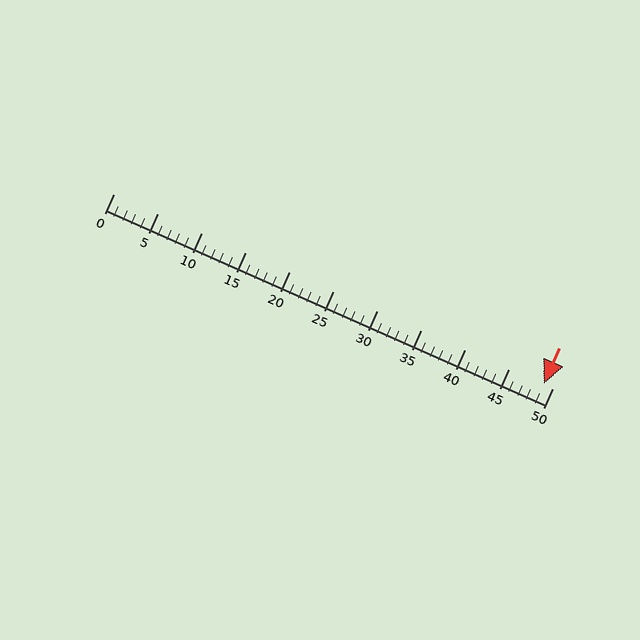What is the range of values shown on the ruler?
The ruler shows values from 0 to 50.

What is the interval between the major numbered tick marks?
The major tick marks are spaced 5 units apart.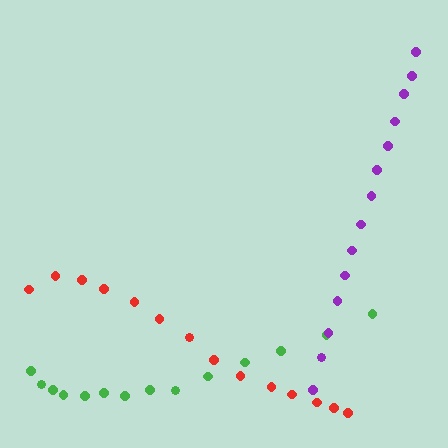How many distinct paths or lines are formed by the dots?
There are 3 distinct paths.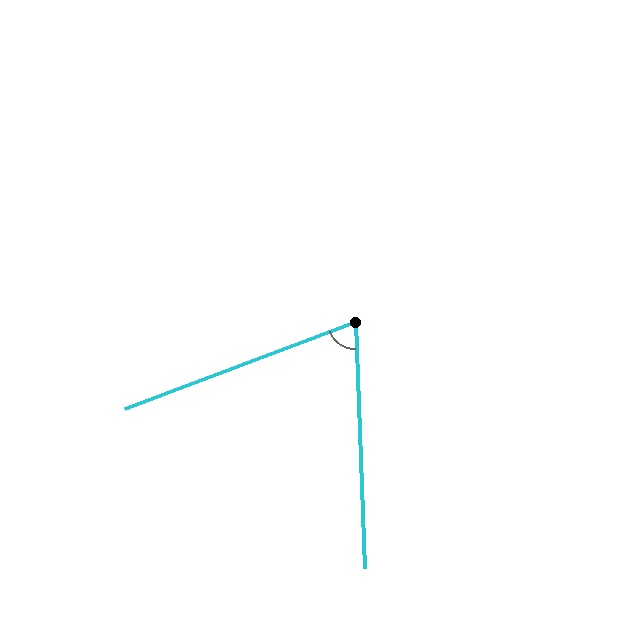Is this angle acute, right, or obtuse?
It is acute.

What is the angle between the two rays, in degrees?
Approximately 71 degrees.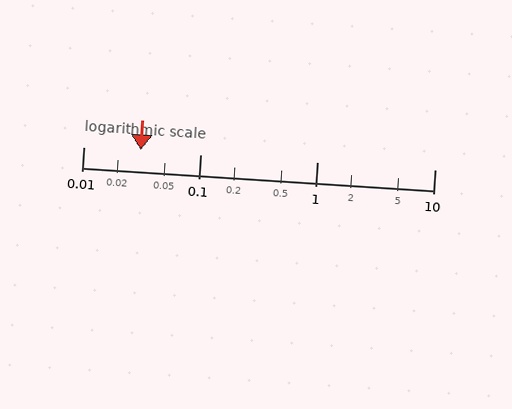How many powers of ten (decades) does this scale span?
The scale spans 3 decades, from 0.01 to 10.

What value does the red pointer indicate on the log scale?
The pointer indicates approximately 0.031.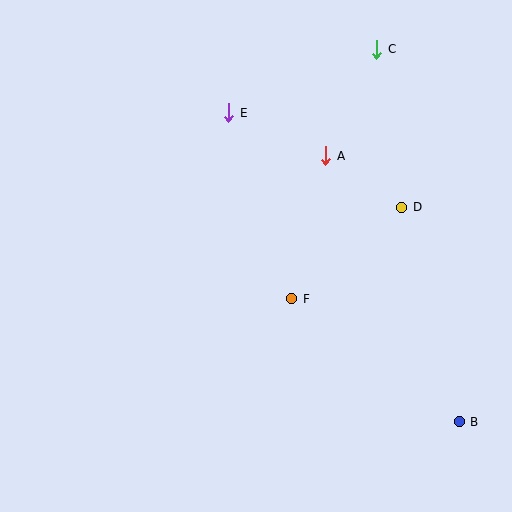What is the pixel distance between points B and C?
The distance between B and C is 382 pixels.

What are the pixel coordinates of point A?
Point A is at (326, 156).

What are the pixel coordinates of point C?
Point C is at (377, 49).